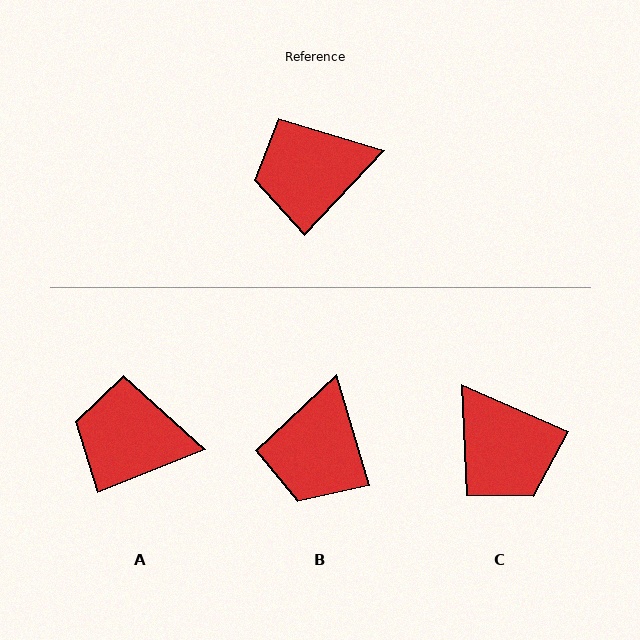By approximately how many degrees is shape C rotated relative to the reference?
Approximately 109 degrees counter-clockwise.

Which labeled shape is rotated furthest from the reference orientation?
C, about 109 degrees away.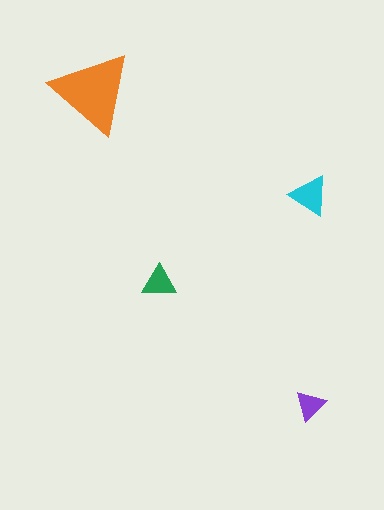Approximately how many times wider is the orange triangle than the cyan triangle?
About 2 times wider.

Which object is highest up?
The orange triangle is topmost.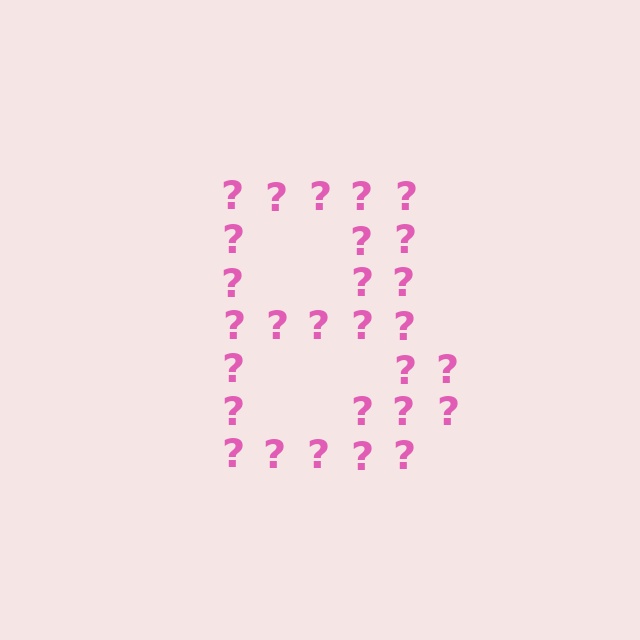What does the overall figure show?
The overall figure shows the letter B.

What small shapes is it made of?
It is made of small question marks.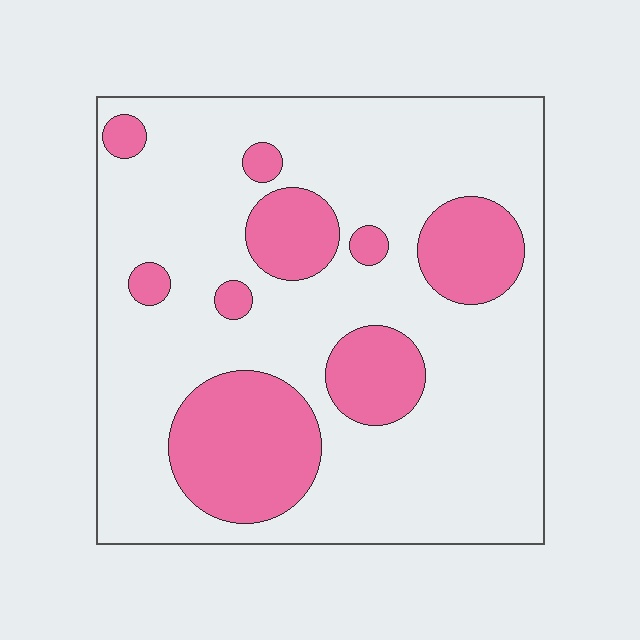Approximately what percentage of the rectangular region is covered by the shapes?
Approximately 25%.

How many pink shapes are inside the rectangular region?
9.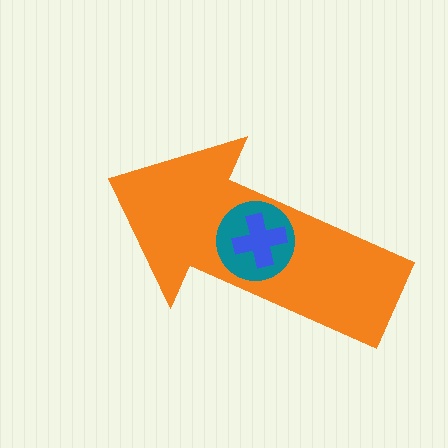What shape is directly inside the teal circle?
The blue cross.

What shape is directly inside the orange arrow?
The teal circle.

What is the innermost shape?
The blue cross.